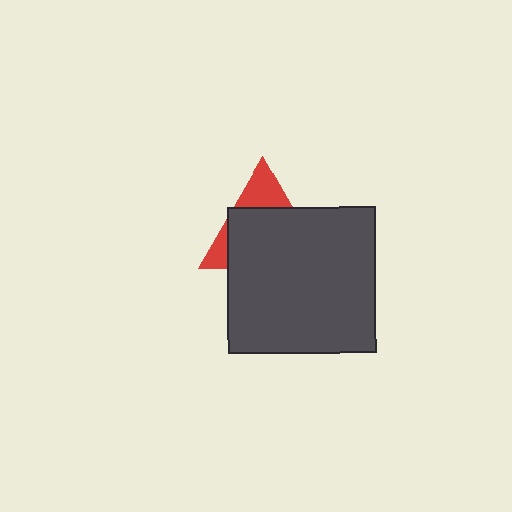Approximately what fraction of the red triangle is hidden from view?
Roughly 69% of the red triangle is hidden behind the dark gray rectangle.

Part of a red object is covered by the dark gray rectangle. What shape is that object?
It is a triangle.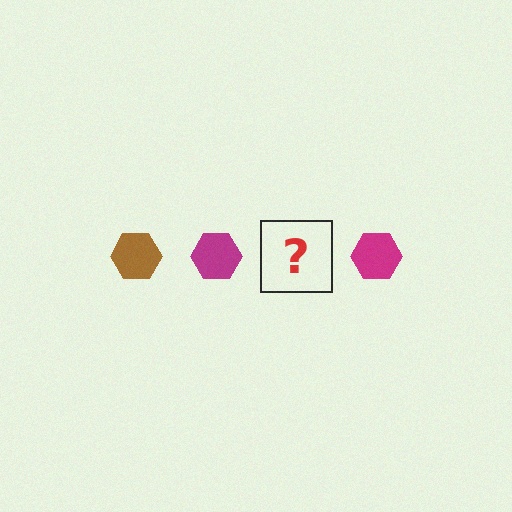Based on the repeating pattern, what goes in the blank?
The blank should be a brown hexagon.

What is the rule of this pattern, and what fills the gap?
The rule is that the pattern cycles through brown, magenta hexagons. The gap should be filled with a brown hexagon.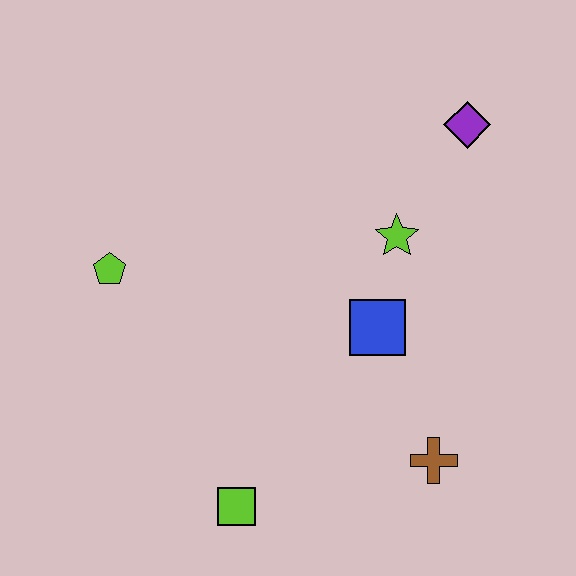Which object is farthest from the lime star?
The lime square is farthest from the lime star.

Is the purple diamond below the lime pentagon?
No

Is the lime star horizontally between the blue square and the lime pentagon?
No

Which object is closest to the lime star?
The blue square is closest to the lime star.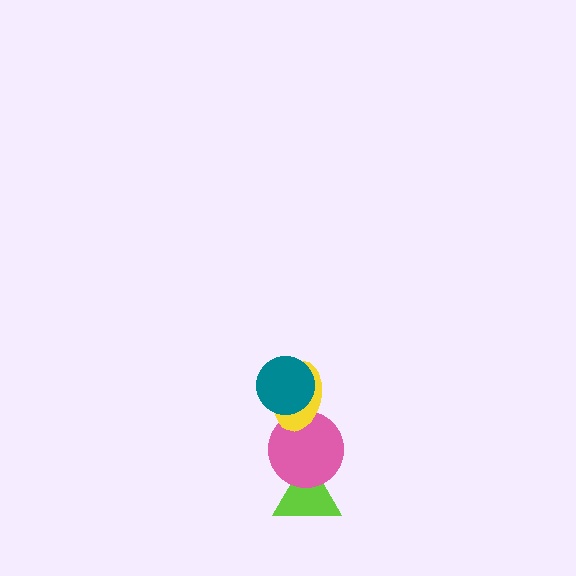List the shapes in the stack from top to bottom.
From top to bottom: the teal circle, the yellow ellipse, the pink circle, the lime triangle.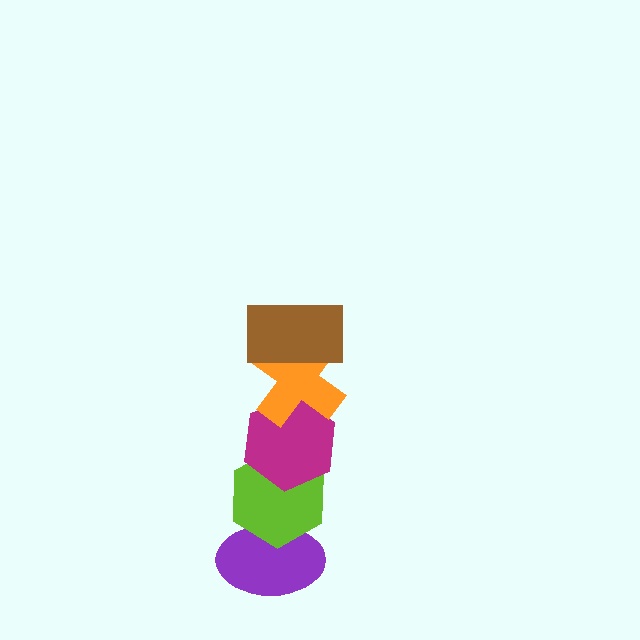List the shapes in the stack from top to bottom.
From top to bottom: the brown rectangle, the orange cross, the magenta hexagon, the lime hexagon, the purple ellipse.